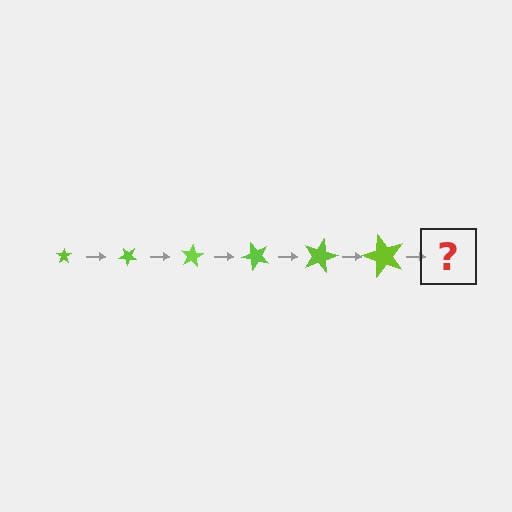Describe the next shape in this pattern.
It should be a star, larger than the previous one and rotated 240 degrees from the start.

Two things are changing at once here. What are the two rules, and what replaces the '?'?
The two rules are that the star grows larger each step and it rotates 40 degrees each step. The '?' should be a star, larger than the previous one and rotated 240 degrees from the start.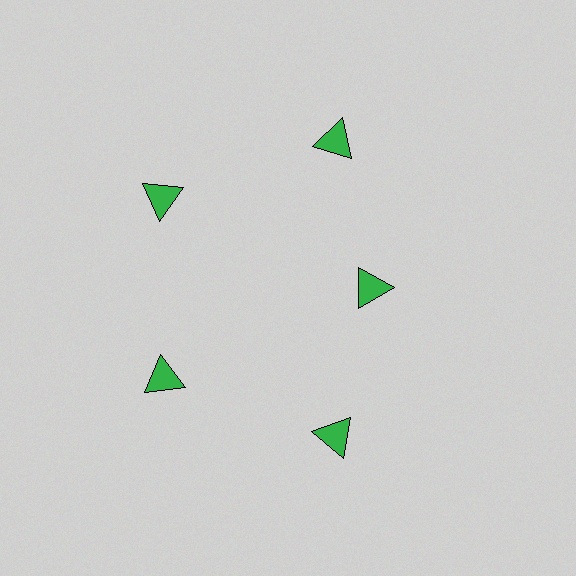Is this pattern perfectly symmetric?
No. The 5 green triangles are arranged in a ring, but one element near the 3 o'clock position is pulled inward toward the center, breaking the 5-fold rotational symmetry.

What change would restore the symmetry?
The symmetry would be restored by moving it outward, back onto the ring so that all 5 triangles sit at equal angles and equal distance from the center.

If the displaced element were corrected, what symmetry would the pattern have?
It would have 5-fold rotational symmetry — the pattern would map onto itself every 72 degrees.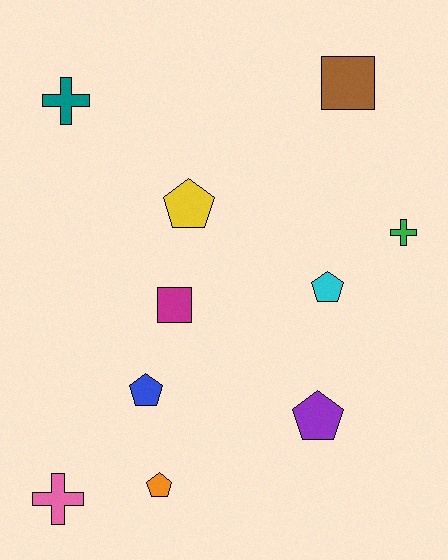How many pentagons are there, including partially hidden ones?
There are 5 pentagons.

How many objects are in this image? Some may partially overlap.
There are 10 objects.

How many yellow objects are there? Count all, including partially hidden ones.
There is 1 yellow object.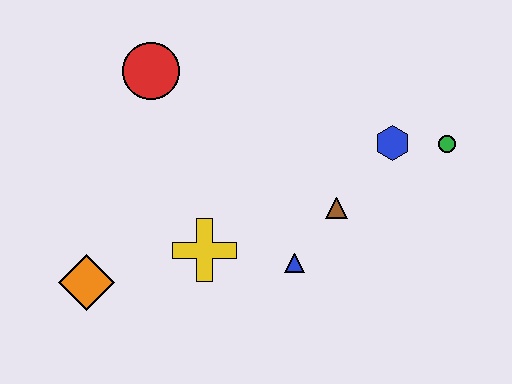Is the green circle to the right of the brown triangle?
Yes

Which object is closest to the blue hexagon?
The green circle is closest to the blue hexagon.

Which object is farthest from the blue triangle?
The red circle is farthest from the blue triangle.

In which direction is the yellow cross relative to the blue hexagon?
The yellow cross is to the left of the blue hexagon.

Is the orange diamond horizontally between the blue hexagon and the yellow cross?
No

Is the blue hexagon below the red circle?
Yes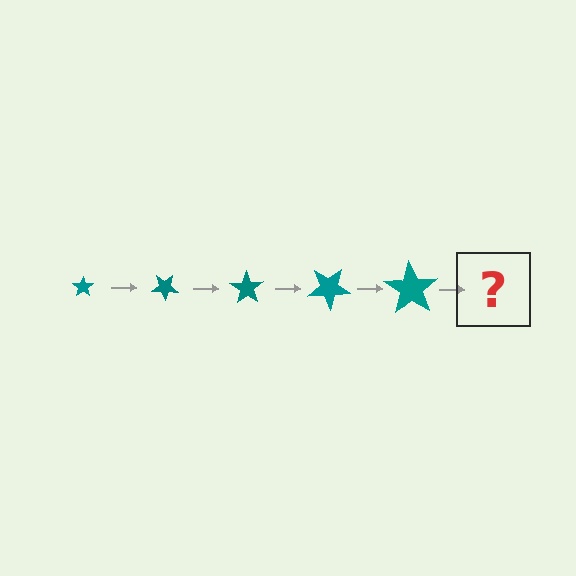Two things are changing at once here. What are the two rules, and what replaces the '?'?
The two rules are that the star grows larger each step and it rotates 35 degrees each step. The '?' should be a star, larger than the previous one and rotated 175 degrees from the start.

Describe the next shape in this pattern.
It should be a star, larger than the previous one and rotated 175 degrees from the start.